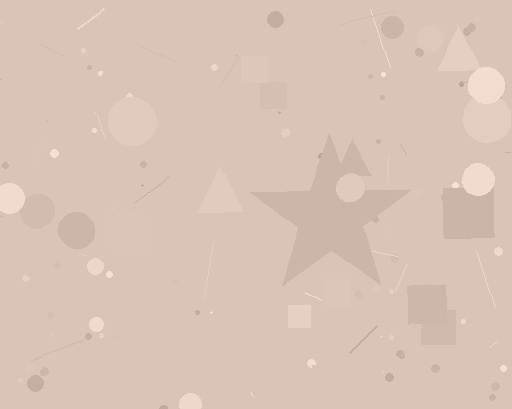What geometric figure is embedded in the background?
A star is embedded in the background.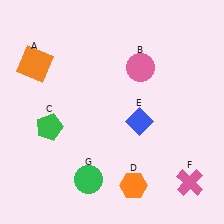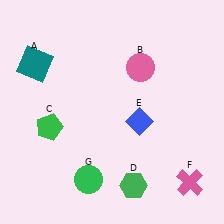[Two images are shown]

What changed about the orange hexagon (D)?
In Image 1, D is orange. In Image 2, it changed to green.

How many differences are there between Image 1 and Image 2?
There are 2 differences between the two images.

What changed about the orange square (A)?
In Image 1, A is orange. In Image 2, it changed to teal.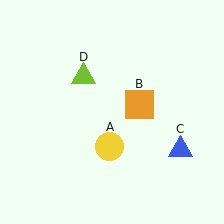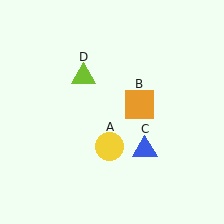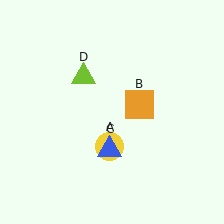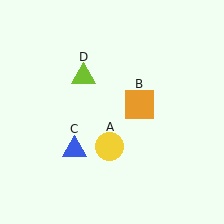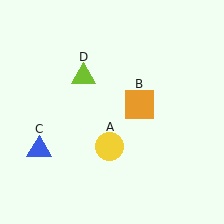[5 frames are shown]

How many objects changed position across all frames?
1 object changed position: blue triangle (object C).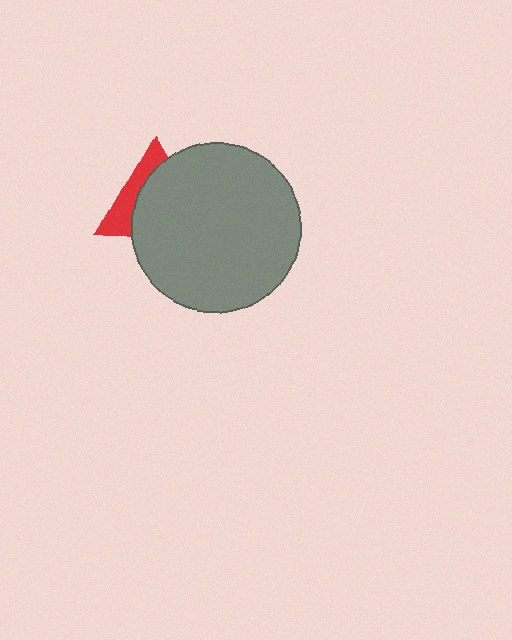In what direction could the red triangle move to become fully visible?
The red triangle could move left. That would shift it out from behind the gray circle entirely.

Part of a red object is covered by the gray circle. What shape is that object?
It is a triangle.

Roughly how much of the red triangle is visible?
A small part of it is visible (roughly 35%).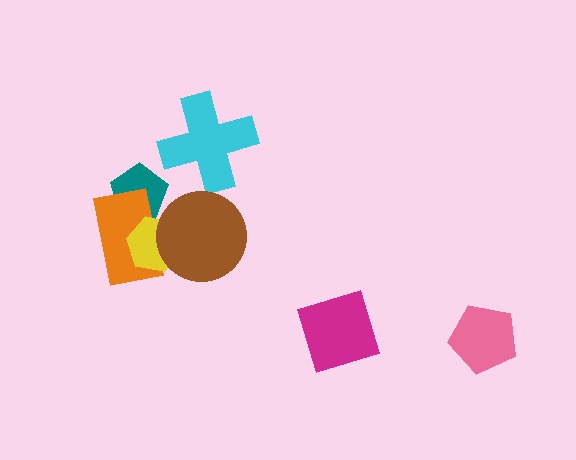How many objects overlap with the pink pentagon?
0 objects overlap with the pink pentagon.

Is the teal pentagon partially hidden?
Yes, it is partially covered by another shape.